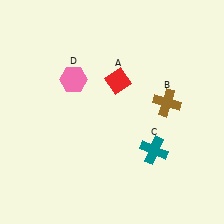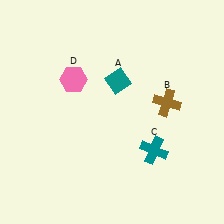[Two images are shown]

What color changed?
The diamond (A) changed from red in Image 1 to teal in Image 2.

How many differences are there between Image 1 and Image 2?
There is 1 difference between the two images.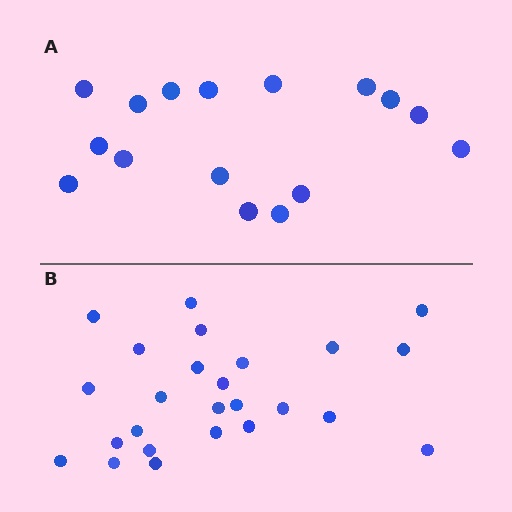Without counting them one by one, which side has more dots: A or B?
Region B (the bottom region) has more dots.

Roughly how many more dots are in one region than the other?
Region B has roughly 8 or so more dots than region A.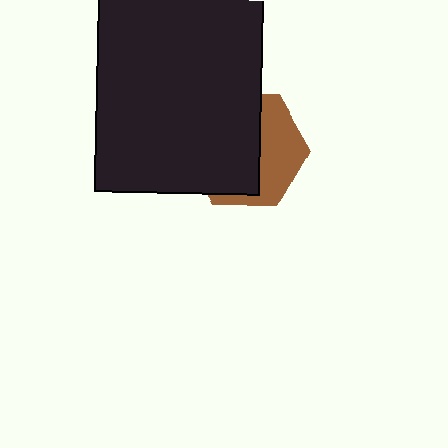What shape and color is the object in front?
The object in front is a black rectangle.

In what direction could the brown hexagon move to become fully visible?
The brown hexagon could move right. That would shift it out from behind the black rectangle entirely.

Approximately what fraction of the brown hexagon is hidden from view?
Roughly 61% of the brown hexagon is hidden behind the black rectangle.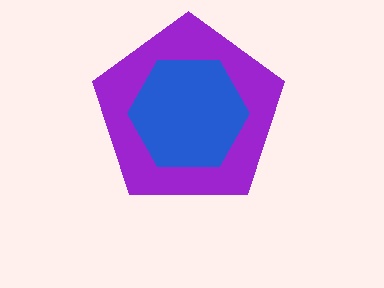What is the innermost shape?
The blue hexagon.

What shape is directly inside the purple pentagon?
The blue hexagon.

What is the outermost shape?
The purple pentagon.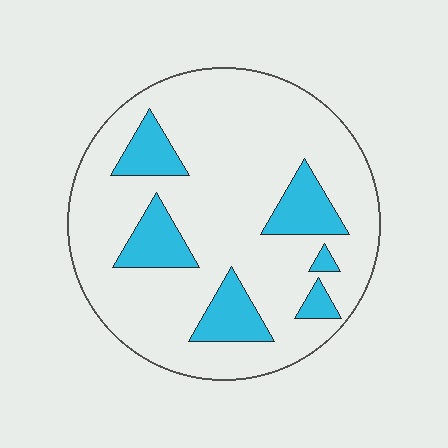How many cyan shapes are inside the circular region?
6.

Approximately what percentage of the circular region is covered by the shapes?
Approximately 20%.